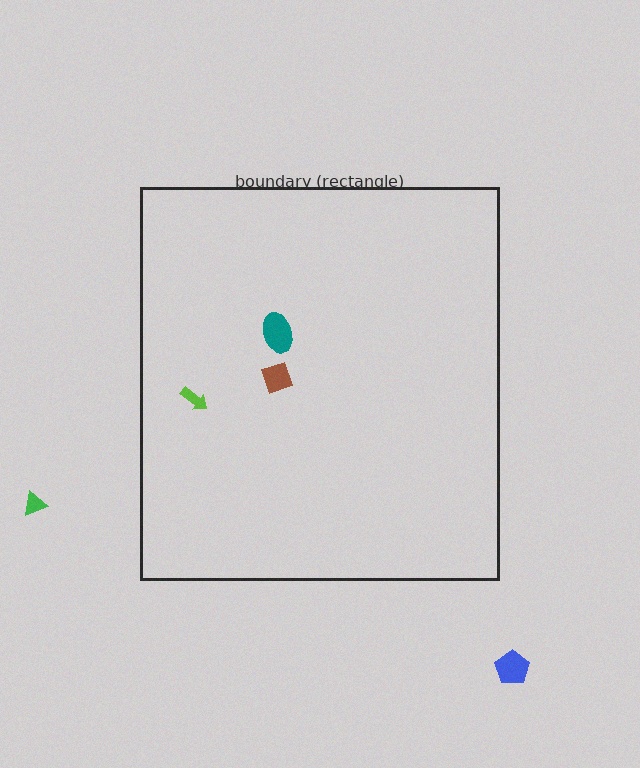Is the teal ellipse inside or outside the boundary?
Inside.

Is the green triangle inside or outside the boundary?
Outside.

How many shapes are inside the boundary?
3 inside, 2 outside.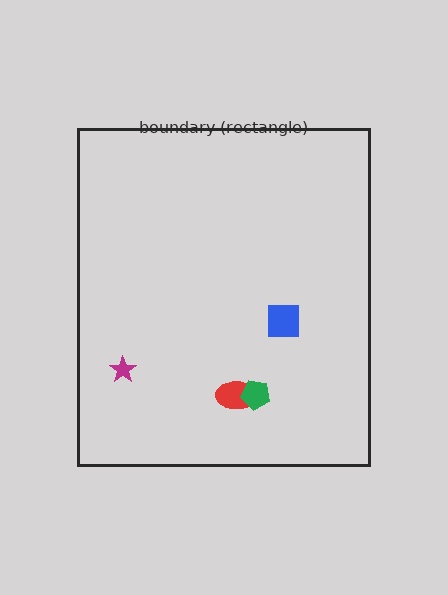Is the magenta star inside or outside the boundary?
Inside.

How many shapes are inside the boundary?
4 inside, 0 outside.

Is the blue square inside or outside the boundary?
Inside.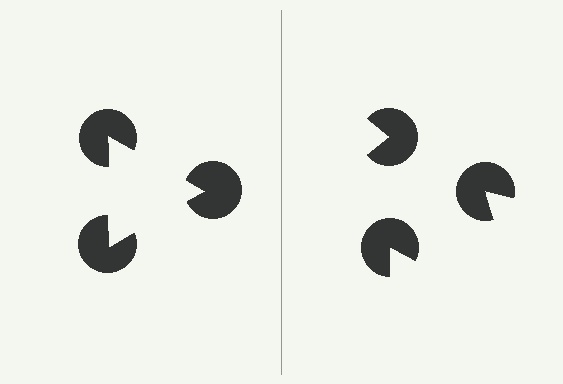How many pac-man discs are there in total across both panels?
6 — 3 on each side.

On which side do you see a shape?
An illusory triangle appears on the left side. On the right side the wedge cuts are rotated, so no coherent shape forms.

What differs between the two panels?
The pac-man discs are positioned identically on both sides; only the wedge orientations differ. On the left they align to a triangle; on the right they are misaligned.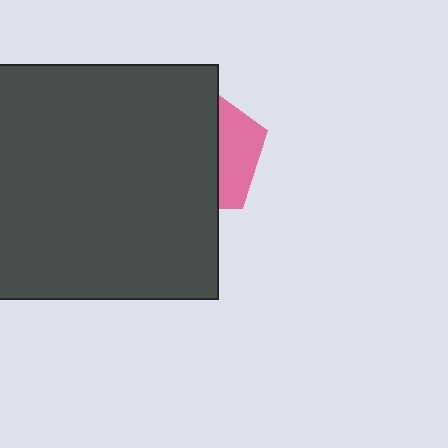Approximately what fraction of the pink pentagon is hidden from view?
Roughly 69% of the pink pentagon is hidden behind the dark gray rectangle.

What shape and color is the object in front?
The object in front is a dark gray rectangle.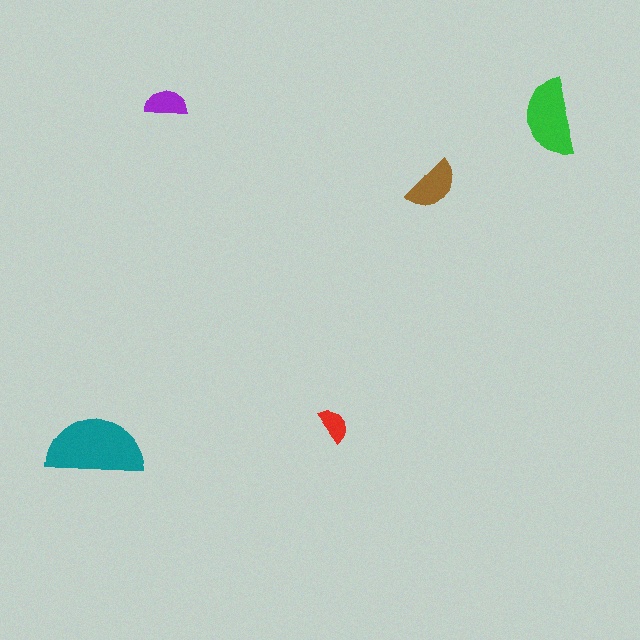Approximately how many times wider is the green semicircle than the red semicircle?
About 2 times wider.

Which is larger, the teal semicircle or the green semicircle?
The teal one.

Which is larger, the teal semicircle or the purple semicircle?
The teal one.